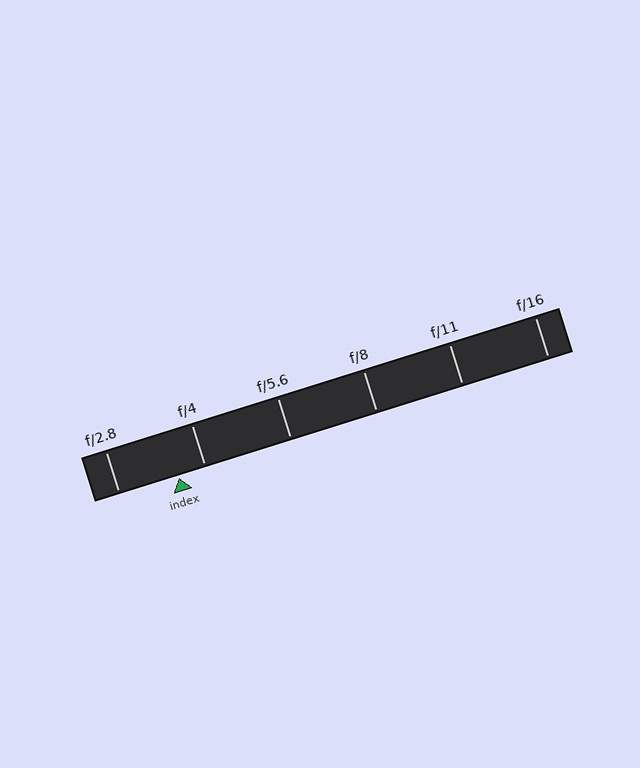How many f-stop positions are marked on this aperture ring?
There are 6 f-stop positions marked.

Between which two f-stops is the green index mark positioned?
The index mark is between f/2.8 and f/4.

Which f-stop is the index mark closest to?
The index mark is closest to f/4.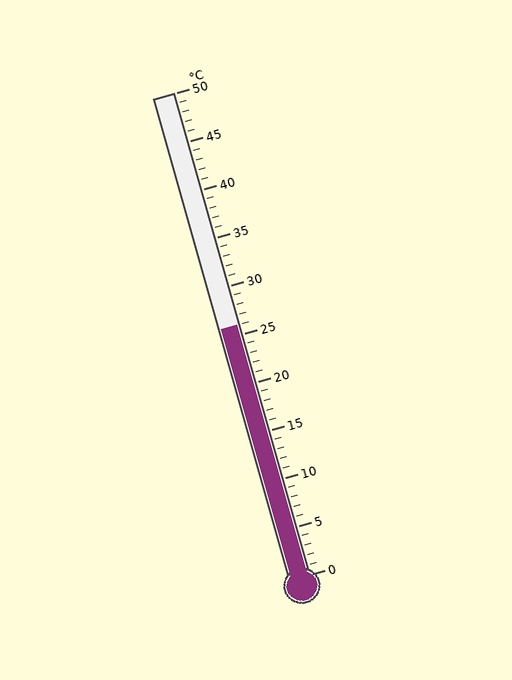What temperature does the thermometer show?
The thermometer shows approximately 26°C.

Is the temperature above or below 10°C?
The temperature is above 10°C.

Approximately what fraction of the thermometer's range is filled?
The thermometer is filled to approximately 50% of its range.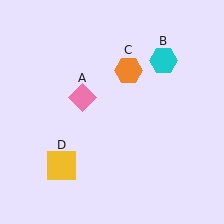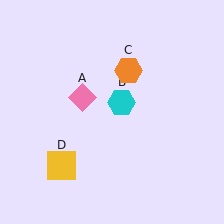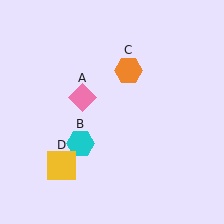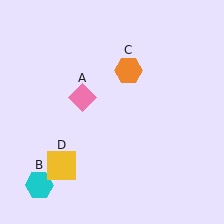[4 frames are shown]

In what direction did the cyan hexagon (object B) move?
The cyan hexagon (object B) moved down and to the left.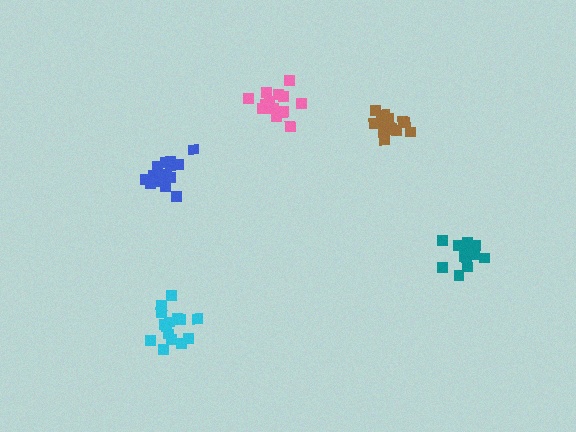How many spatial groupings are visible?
There are 5 spatial groupings.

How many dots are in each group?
Group 1: 15 dots, Group 2: 15 dots, Group 3: 15 dots, Group 4: 16 dots, Group 5: 17 dots (78 total).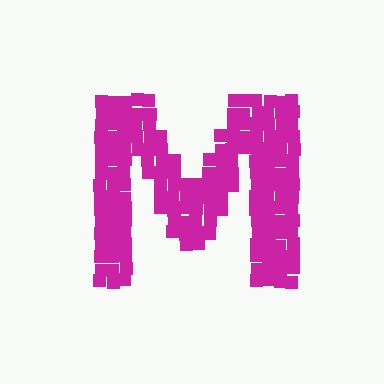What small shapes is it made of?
It is made of small squares.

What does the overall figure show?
The overall figure shows the letter M.